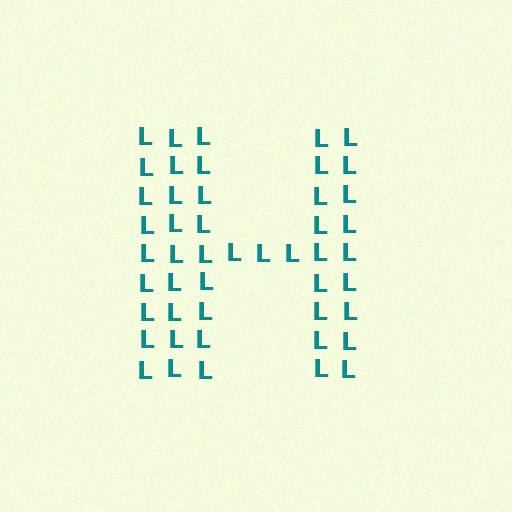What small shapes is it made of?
It is made of small letter L's.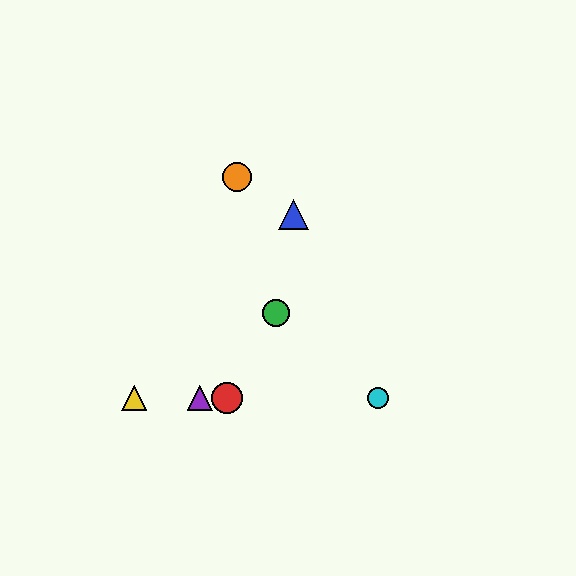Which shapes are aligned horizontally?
The red circle, the yellow triangle, the purple triangle, the cyan circle are aligned horizontally.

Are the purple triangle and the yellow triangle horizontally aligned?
Yes, both are at y≈398.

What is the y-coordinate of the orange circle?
The orange circle is at y≈177.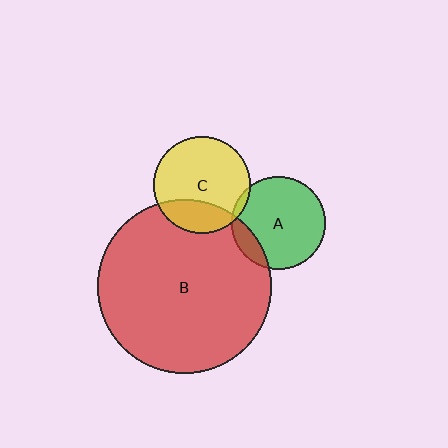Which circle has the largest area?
Circle B (red).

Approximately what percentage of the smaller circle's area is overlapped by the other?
Approximately 25%.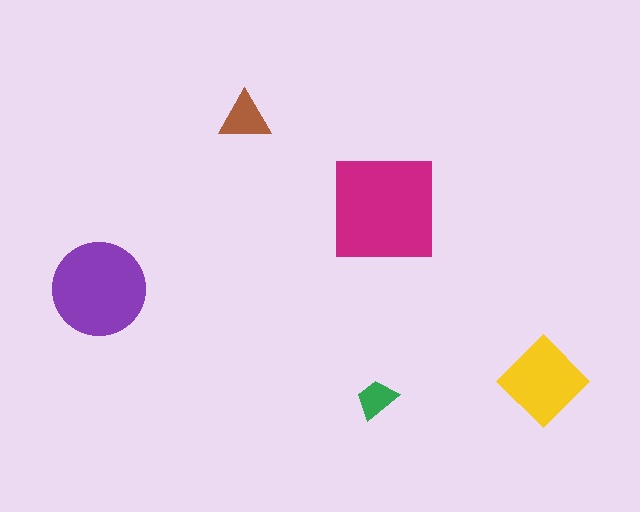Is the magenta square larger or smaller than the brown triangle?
Larger.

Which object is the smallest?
The green trapezoid.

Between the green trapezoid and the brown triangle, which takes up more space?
The brown triangle.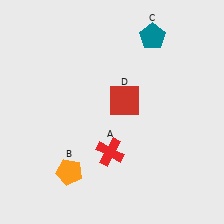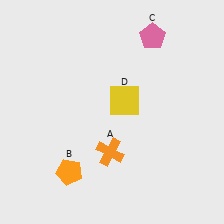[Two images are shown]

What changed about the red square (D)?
In Image 1, D is red. In Image 2, it changed to yellow.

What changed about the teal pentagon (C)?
In Image 1, C is teal. In Image 2, it changed to pink.